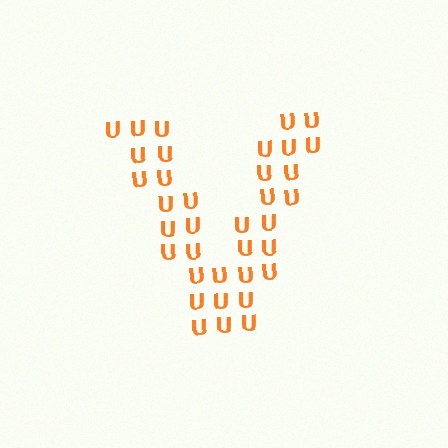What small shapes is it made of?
It is made of small letter U's.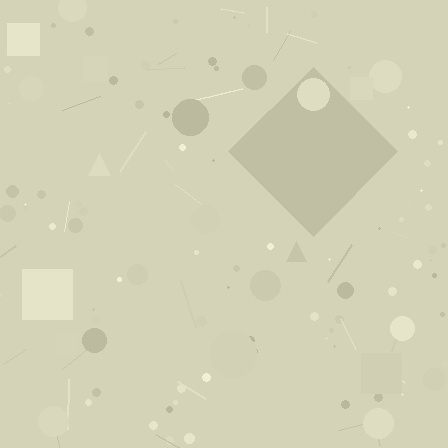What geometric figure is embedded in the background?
A diamond is embedded in the background.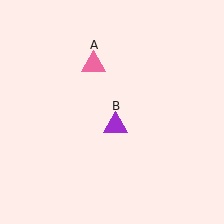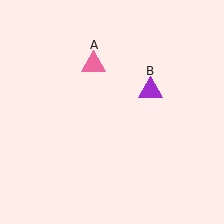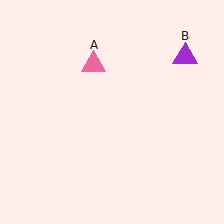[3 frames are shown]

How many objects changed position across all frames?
1 object changed position: purple triangle (object B).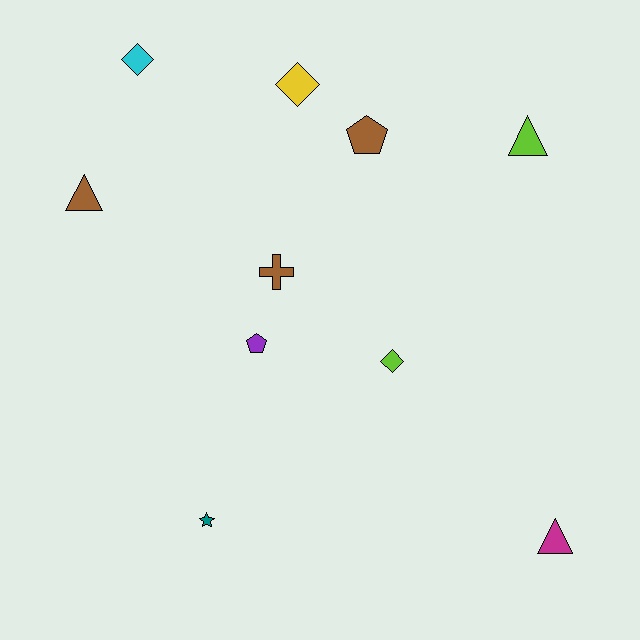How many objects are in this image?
There are 10 objects.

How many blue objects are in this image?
There are no blue objects.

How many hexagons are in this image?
There are no hexagons.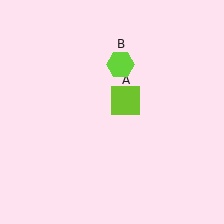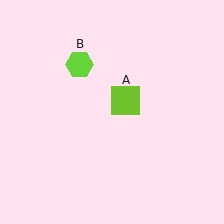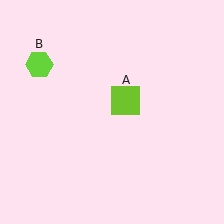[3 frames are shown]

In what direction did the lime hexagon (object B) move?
The lime hexagon (object B) moved left.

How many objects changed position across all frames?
1 object changed position: lime hexagon (object B).